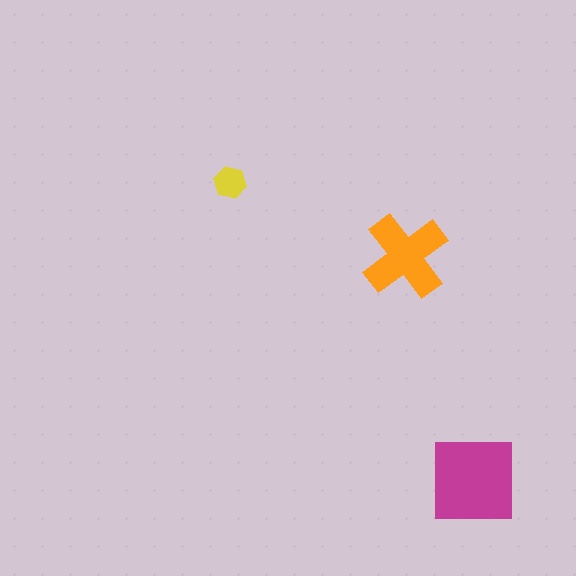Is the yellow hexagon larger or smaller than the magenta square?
Smaller.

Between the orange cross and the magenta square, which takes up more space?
The magenta square.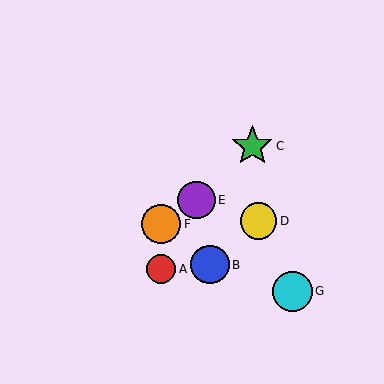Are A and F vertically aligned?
Yes, both are at x≈161.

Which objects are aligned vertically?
Objects A, F are aligned vertically.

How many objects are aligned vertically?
2 objects (A, F) are aligned vertically.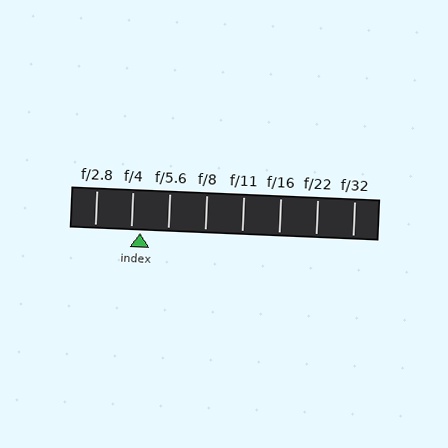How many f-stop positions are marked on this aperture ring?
There are 8 f-stop positions marked.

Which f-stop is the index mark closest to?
The index mark is closest to f/4.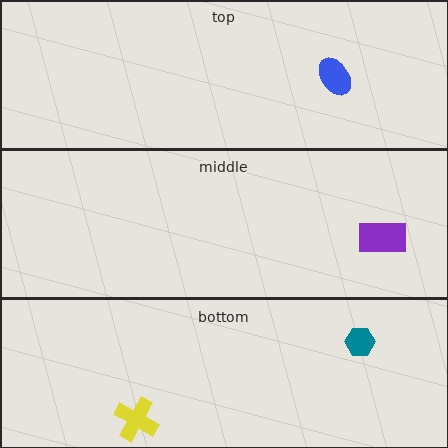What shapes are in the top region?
The blue ellipse.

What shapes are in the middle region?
The purple rectangle.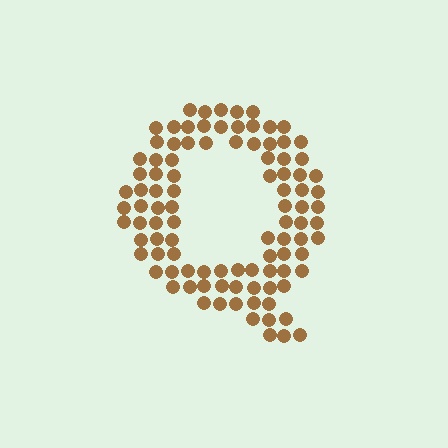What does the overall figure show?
The overall figure shows the letter Q.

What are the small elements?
The small elements are circles.